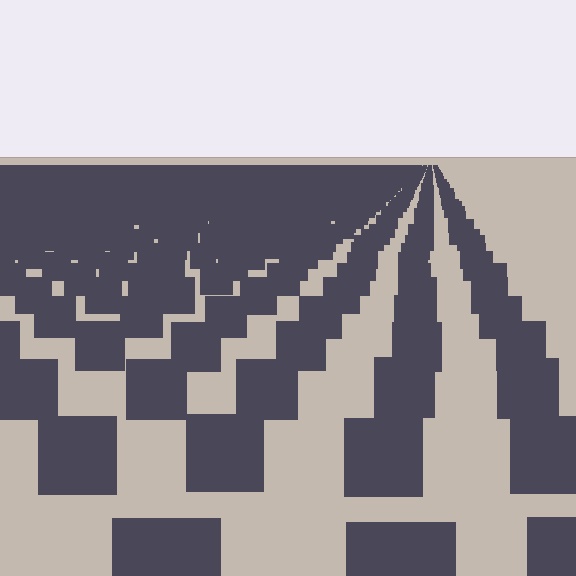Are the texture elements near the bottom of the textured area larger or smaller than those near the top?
Larger. Near the bottom, elements are closer to the viewer and appear at a bigger on-screen size.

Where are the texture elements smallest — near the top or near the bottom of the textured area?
Near the top.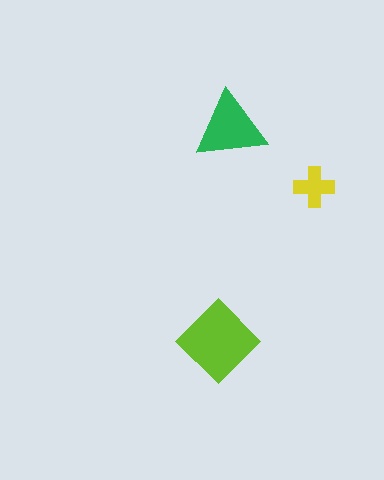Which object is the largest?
The lime diamond.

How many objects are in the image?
There are 3 objects in the image.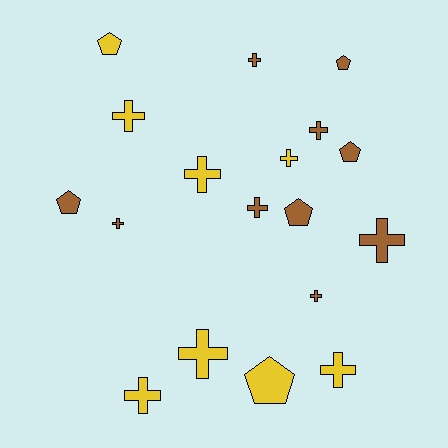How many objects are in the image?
There are 18 objects.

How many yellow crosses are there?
There are 6 yellow crosses.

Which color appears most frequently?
Brown, with 10 objects.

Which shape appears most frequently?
Cross, with 12 objects.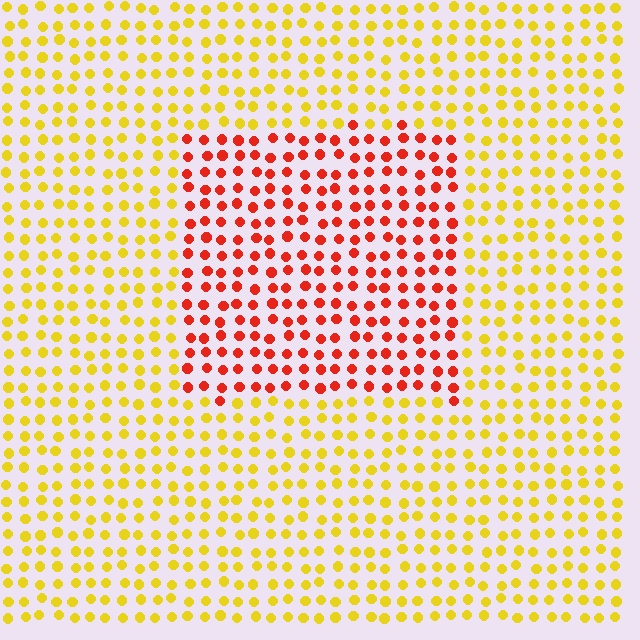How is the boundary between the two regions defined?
The boundary is defined purely by a slight shift in hue (about 51 degrees). Spacing, size, and orientation are identical on both sides.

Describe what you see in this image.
The image is filled with small yellow elements in a uniform arrangement. A rectangle-shaped region is visible where the elements are tinted to a slightly different hue, forming a subtle color boundary.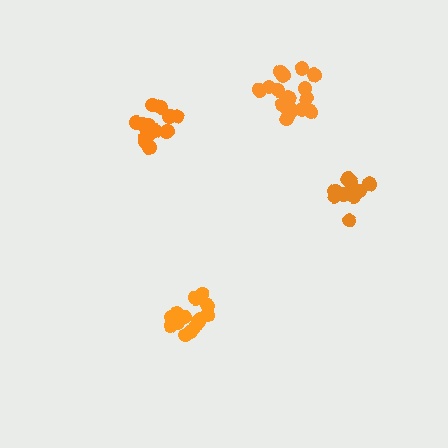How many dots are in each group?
Group 1: 14 dots, Group 2: 13 dots, Group 3: 14 dots, Group 4: 18 dots (59 total).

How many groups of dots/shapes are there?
There are 4 groups.